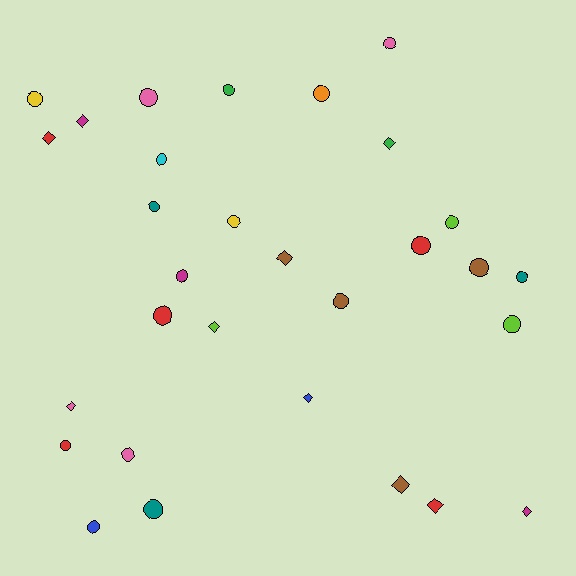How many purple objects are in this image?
There are no purple objects.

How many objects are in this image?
There are 30 objects.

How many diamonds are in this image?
There are 10 diamonds.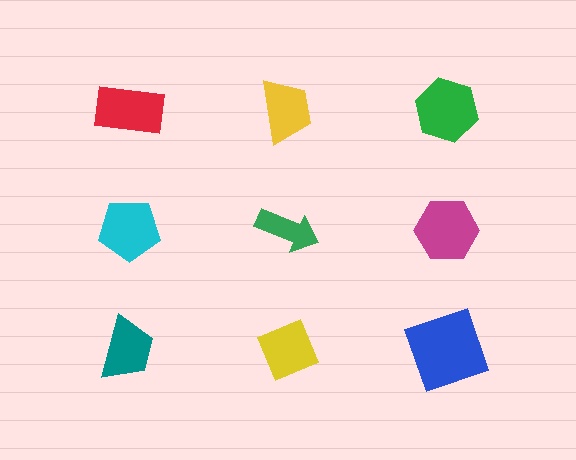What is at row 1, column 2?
A yellow trapezoid.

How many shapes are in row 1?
3 shapes.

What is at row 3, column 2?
A yellow diamond.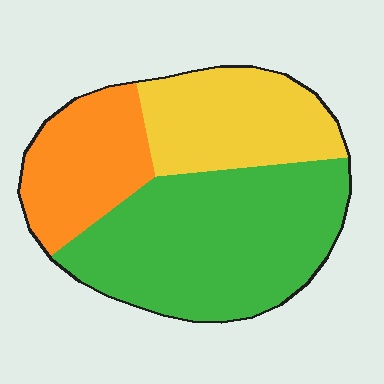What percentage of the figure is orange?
Orange takes up between a sixth and a third of the figure.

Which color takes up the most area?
Green, at roughly 50%.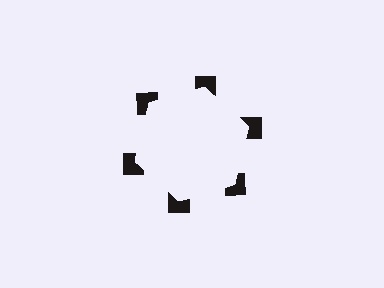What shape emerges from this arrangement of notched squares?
An illusory hexagon — its edges are inferred from the aligned wedge cuts in the notched squares, not physically drawn.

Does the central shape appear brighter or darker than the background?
It typically appears slightly brighter than the background, even though no actual brightness change is drawn.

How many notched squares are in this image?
There are 6 — one at each vertex of the illusory hexagon.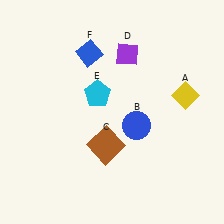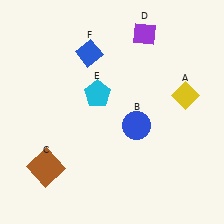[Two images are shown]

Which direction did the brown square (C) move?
The brown square (C) moved left.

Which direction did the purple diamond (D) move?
The purple diamond (D) moved up.